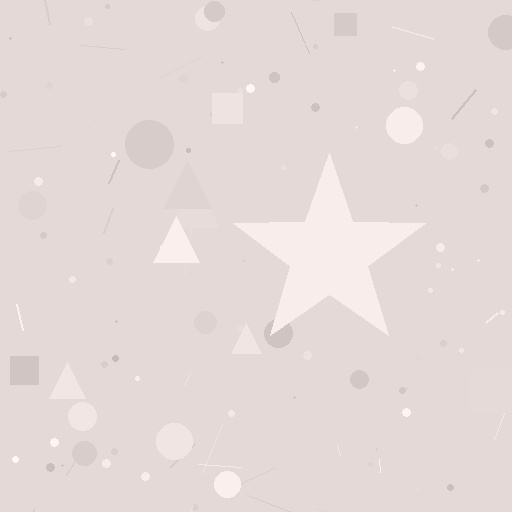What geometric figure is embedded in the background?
A star is embedded in the background.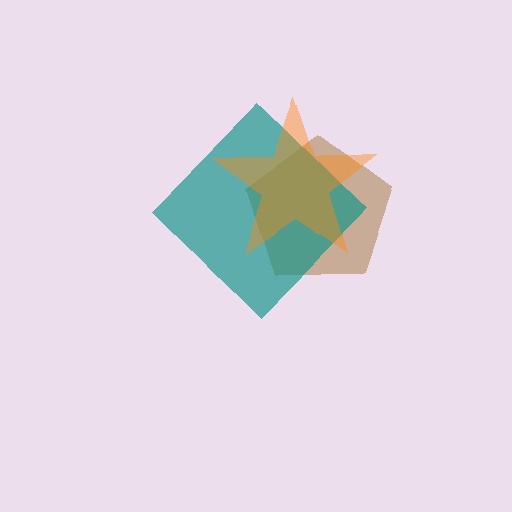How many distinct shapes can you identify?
There are 3 distinct shapes: a brown pentagon, a teal diamond, an orange star.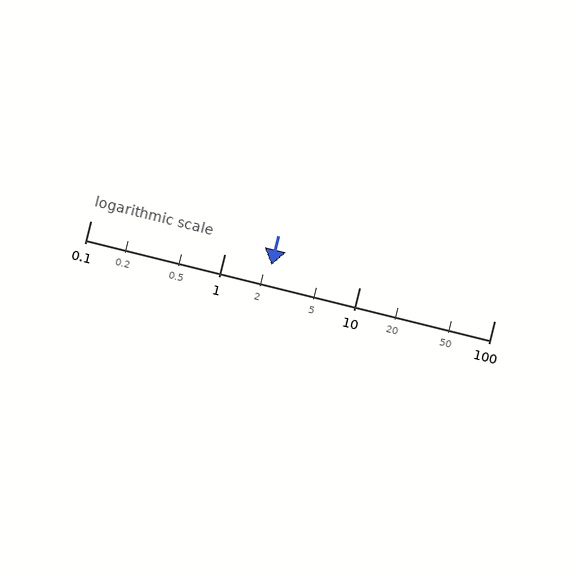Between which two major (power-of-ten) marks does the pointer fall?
The pointer is between 1 and 10.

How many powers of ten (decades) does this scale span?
The scale spans 3 decades, from 0.1 to 100.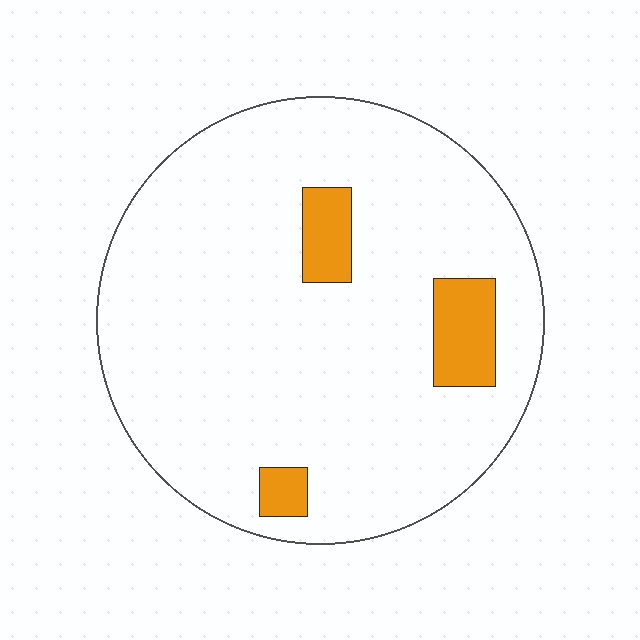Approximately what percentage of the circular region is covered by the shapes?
Approximately 10%.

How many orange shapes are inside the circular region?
3.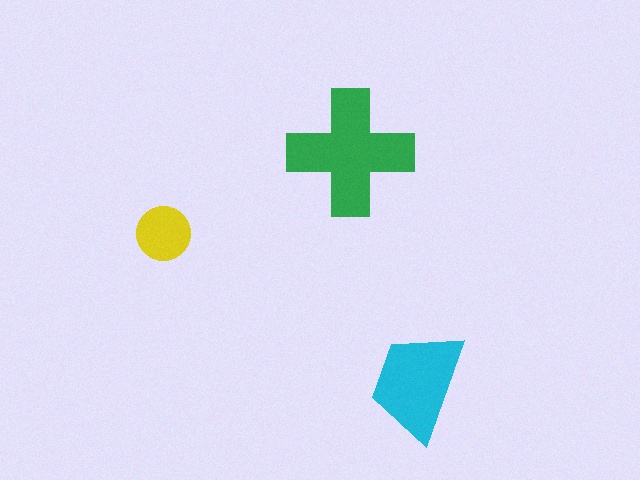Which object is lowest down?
The cyan trapezoid is bottommost.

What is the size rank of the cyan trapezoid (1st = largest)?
2nd.